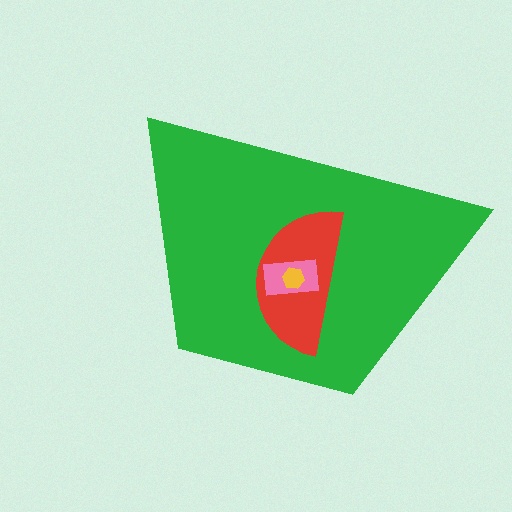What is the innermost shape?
The yellow hexagon.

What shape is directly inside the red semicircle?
The pink rectangle.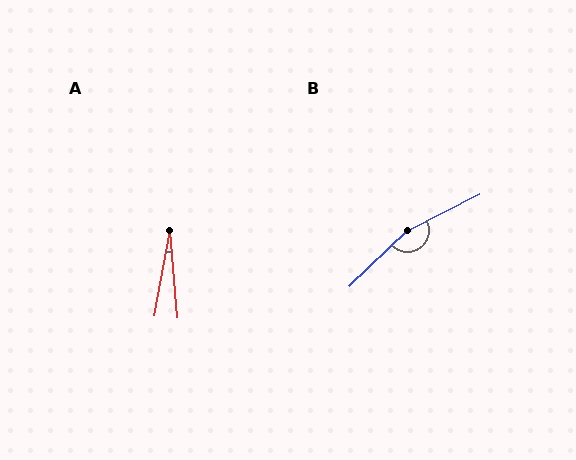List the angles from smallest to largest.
A (15°), B (163°).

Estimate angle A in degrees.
Approximately 15 degrees.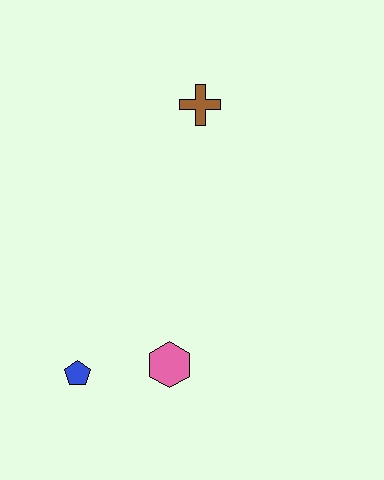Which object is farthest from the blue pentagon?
The brown cross is farthest from the blue pentagon.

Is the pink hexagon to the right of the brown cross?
No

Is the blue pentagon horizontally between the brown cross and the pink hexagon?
No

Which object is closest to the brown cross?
The pink hexagon is closest to the brown cross.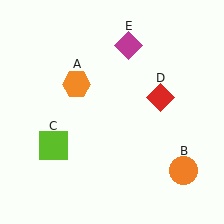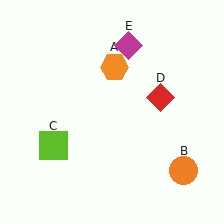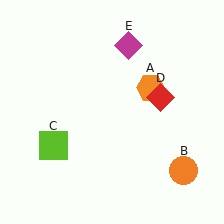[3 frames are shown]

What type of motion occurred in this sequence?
The orange hexagon (object A) rotated clockwise around the center of the scene.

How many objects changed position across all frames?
1 object changed position: orange hexagon (object A).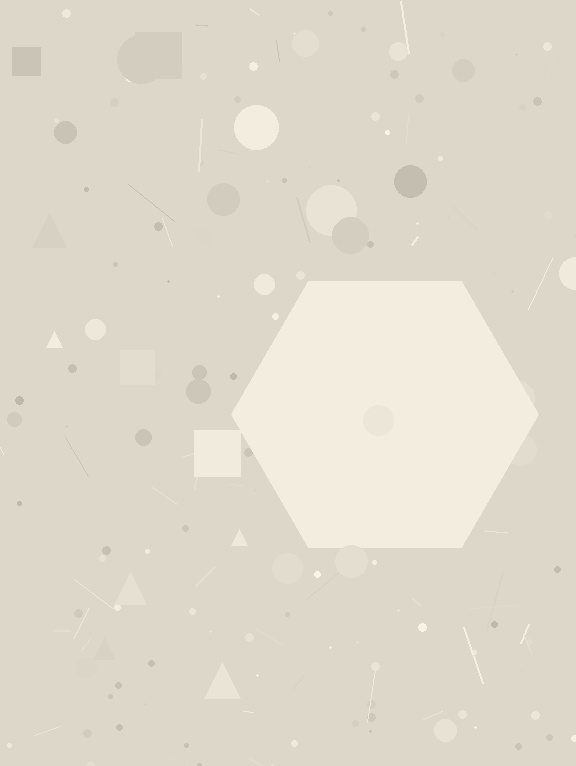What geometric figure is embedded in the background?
A hexagon is embedded in the background.